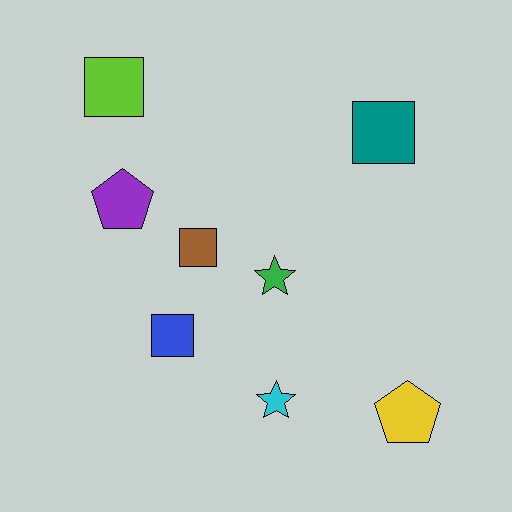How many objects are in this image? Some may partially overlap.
There are 8 objects.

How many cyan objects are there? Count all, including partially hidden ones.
There is 1 cyan object.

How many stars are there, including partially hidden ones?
There are 2 stars.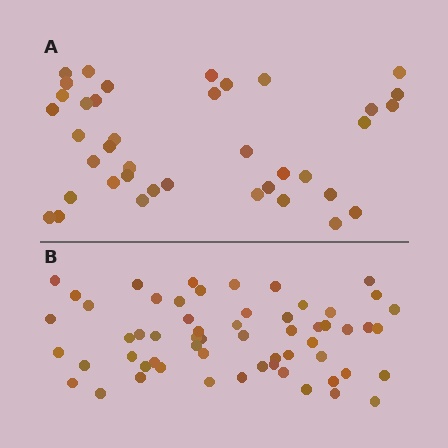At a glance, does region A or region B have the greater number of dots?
Region B (the bottom region) has more dots.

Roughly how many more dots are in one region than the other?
Region B has approximately 20 more dots than region A.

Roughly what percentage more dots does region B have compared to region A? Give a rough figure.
About 50% more.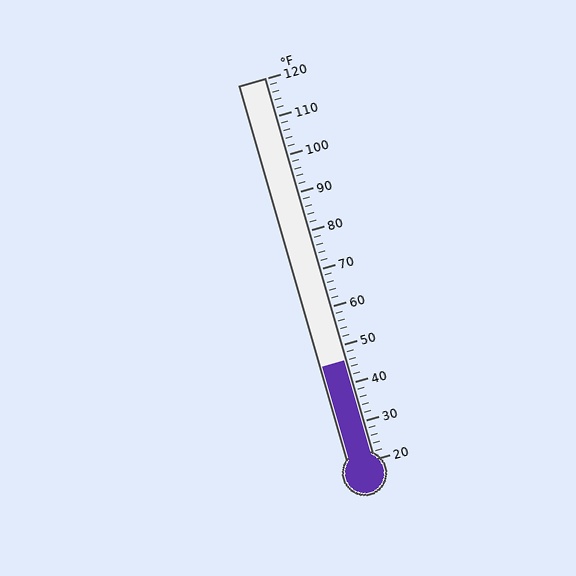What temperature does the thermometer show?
The thermometer shows approximately 46°F.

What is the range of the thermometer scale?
The thermometer scale ranges from 20°F to 120°F.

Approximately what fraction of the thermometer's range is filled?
The thermometer is filled to approximately 25% of its range.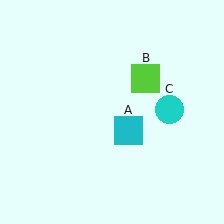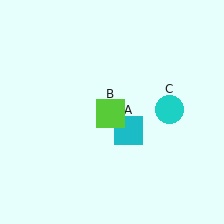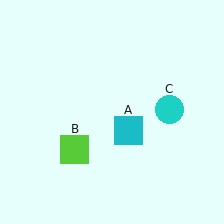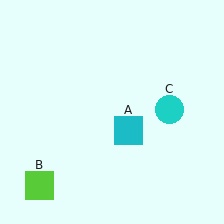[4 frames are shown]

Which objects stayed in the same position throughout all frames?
Cyan square (object A) and cyan circle (object C) remained stationary.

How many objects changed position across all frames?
1 object changed position: lime square (object B).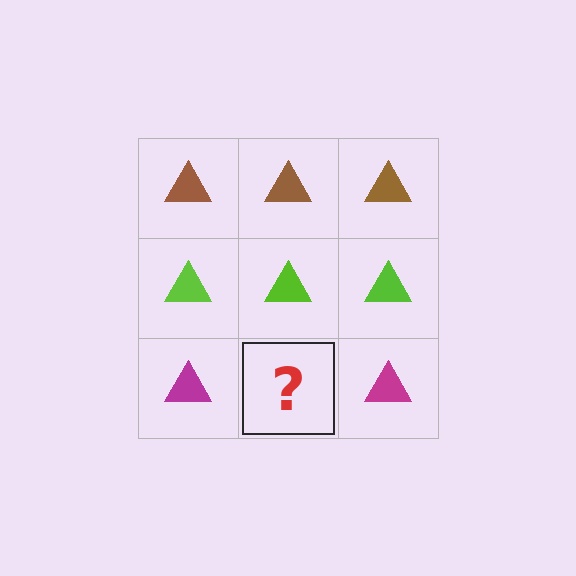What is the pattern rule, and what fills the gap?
The rule is that each row has a consistent color. The gap should be filled with a magenta triangle.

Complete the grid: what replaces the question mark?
The question mark should be replaced with a magenta triangle.